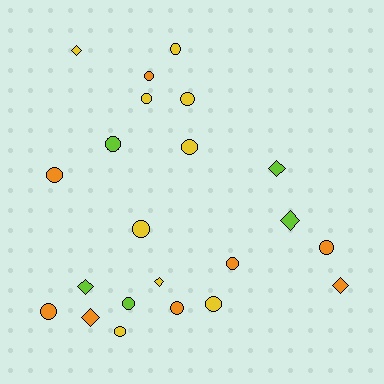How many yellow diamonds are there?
There are 2 yellow diamonds.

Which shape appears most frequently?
Circle, with 15 objects.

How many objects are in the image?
There are 22 objects.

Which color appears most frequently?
Yellow, with 9 objects.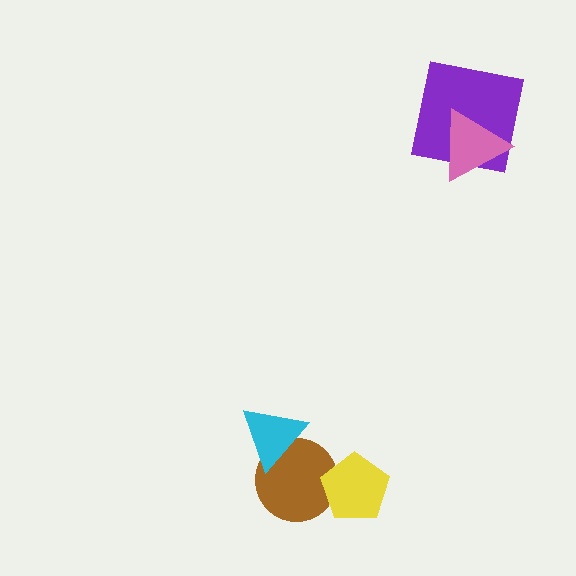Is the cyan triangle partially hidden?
No, no other shape covers it.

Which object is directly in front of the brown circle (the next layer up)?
The yellow pentagon is directly in front of the brown circle.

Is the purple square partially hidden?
Yes, it is partially covered by another shape.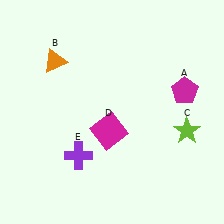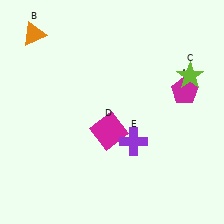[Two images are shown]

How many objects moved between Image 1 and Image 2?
3 objects moved between the two images.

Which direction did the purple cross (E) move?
The purple cross (E) moved right.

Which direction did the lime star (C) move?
The lime star (C) moved up.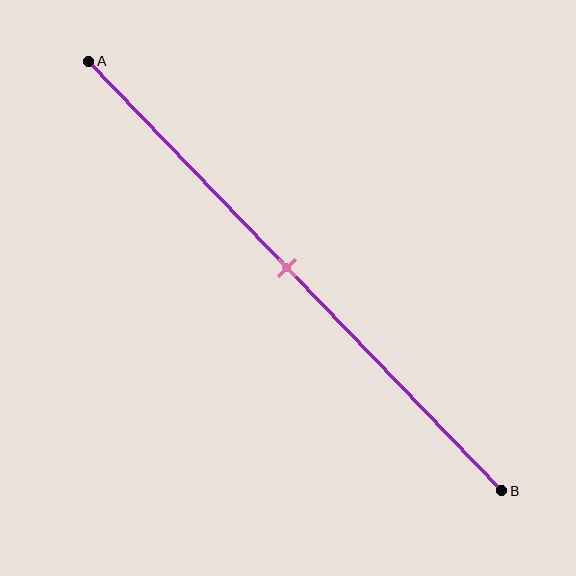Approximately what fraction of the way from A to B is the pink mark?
The pink mark is approximately 50% of the way from A to B.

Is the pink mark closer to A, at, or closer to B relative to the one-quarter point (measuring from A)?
The pink mark is closer to point B than the one-quarter point of segment AB.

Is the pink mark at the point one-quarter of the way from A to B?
No, the mark is at about 50% from A, not at the 25% one-quarter point.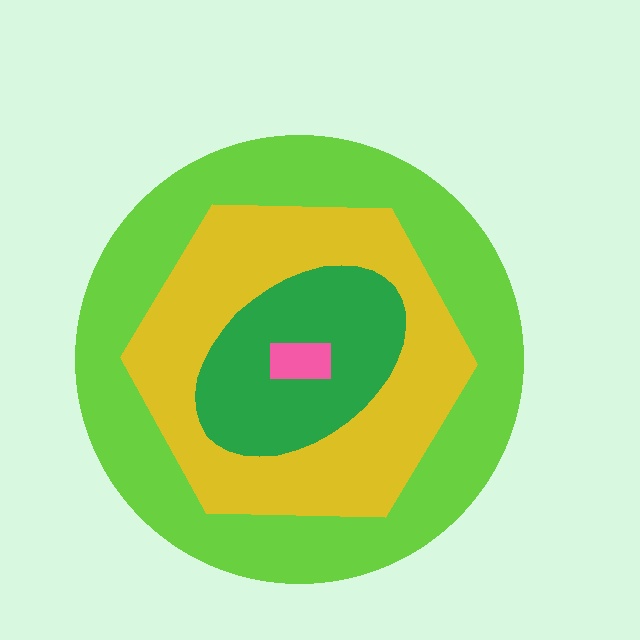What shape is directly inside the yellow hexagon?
The green ellipse.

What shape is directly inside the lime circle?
The yellow hexagon.